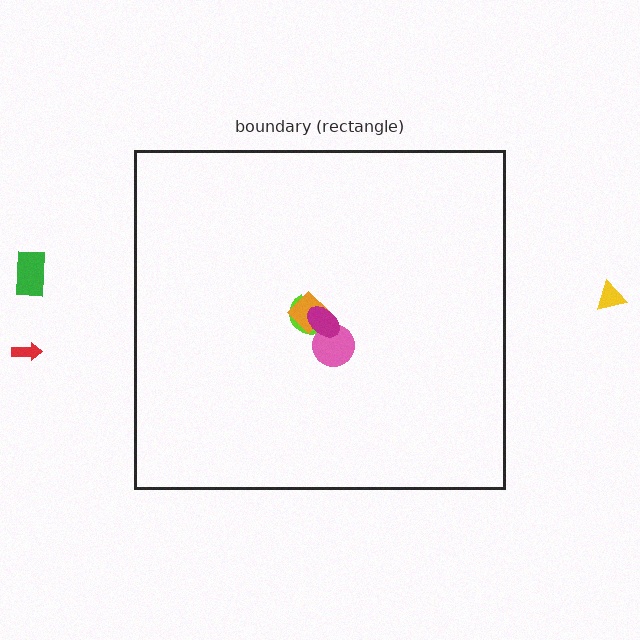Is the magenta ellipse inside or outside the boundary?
Inside.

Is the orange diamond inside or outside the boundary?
Inside.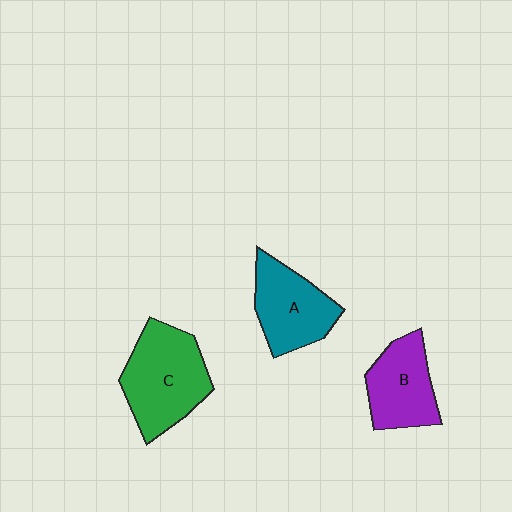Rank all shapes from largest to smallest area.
From largest to smallest: C (green), A (teal), B (purple).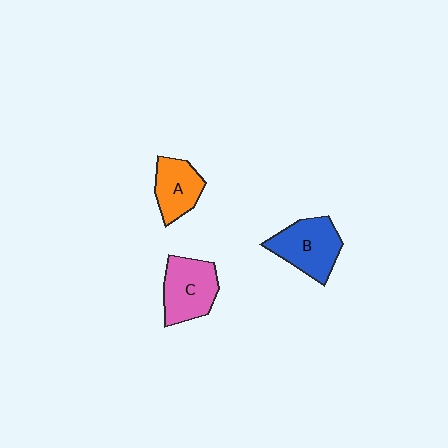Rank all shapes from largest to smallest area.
From largest to smallest: B (blue), C (pink), A (orange).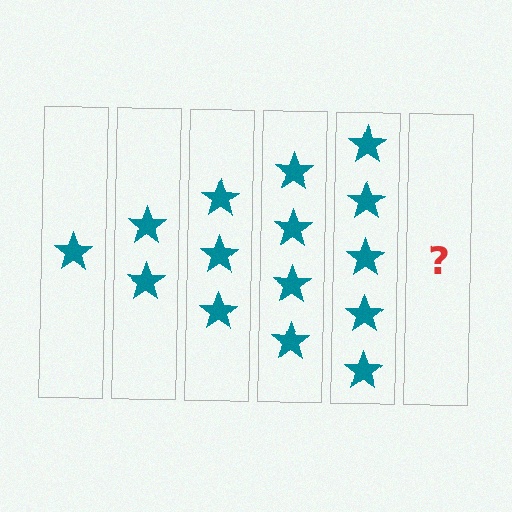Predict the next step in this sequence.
The next step is 6 stars.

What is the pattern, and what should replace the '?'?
The pattern is that each step adds one more star. The '?' should be 6 stars.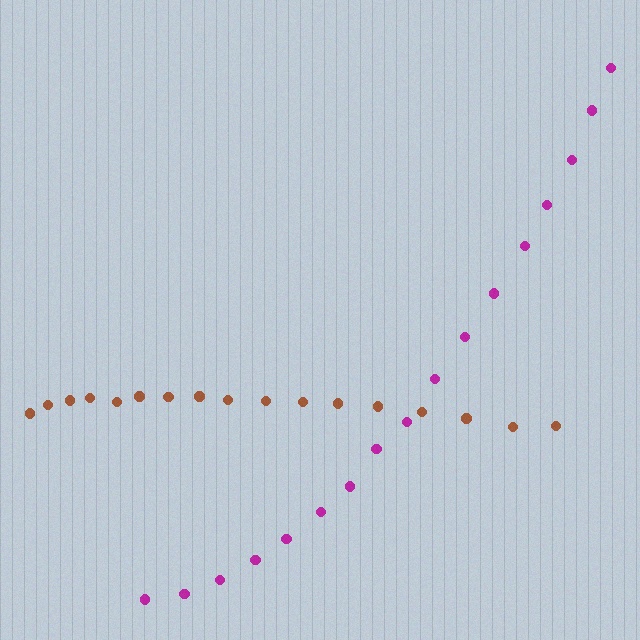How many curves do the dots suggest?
There are 2 distinct paths.